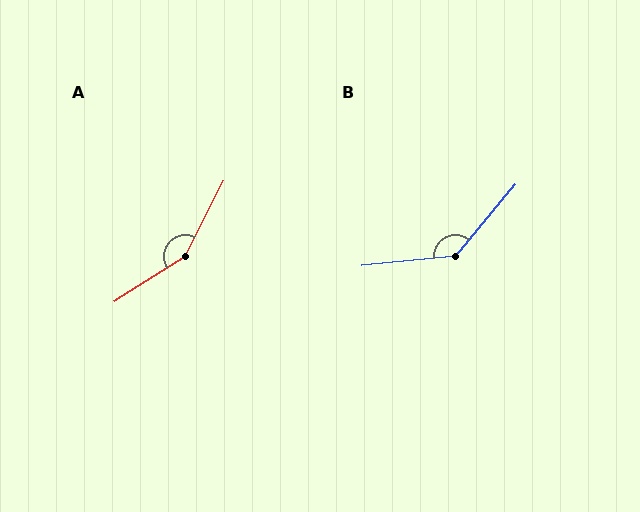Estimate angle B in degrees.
Approximately 136 degrees.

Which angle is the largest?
A, at approximately 150 degrees.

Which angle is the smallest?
B, at approximately 136 degrees.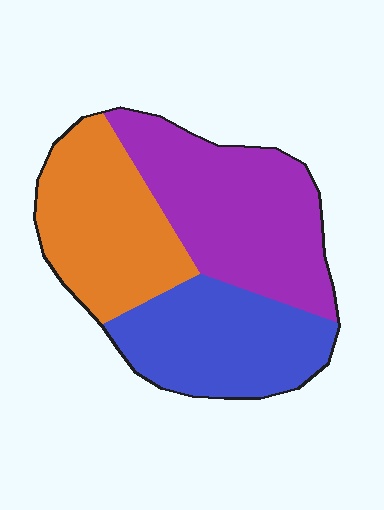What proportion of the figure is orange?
Orange takes up about one third (1/3) of the figure.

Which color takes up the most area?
Purple, at roughly 40%.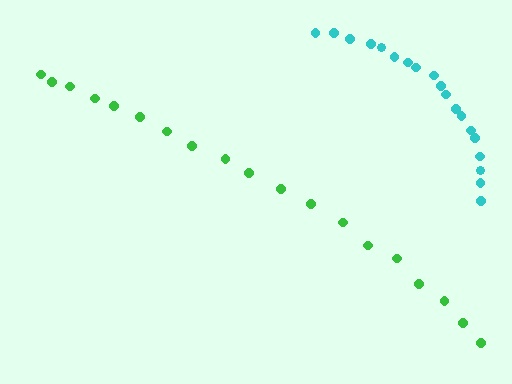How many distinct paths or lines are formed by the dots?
There are 2 distinct paths.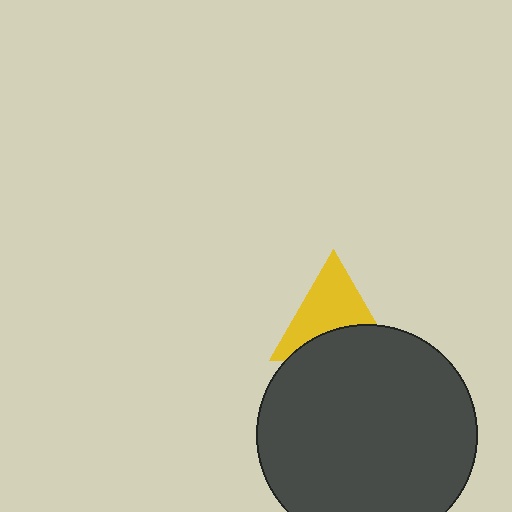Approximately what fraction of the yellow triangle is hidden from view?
Roughly 40% of the yellow triangle is hidden behind the dark gray circle.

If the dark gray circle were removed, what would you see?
You would see the complete yellow triangle.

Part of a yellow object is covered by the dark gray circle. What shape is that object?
It is a triangle.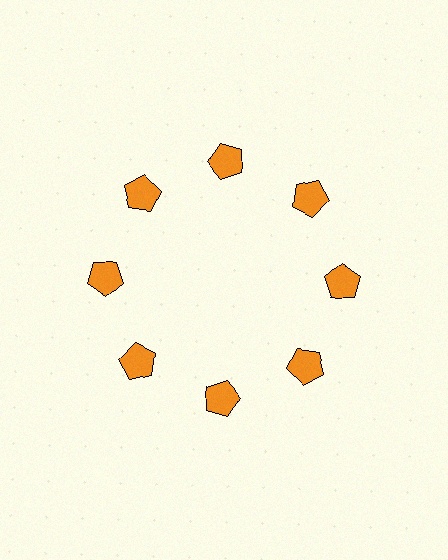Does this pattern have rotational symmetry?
Yes, this pattern has 8-fold rotational symmetry. It looks the same after rotating 45 degrees around the center.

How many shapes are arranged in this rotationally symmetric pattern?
There are 8 shapes, arranged in 8 groups of 1.